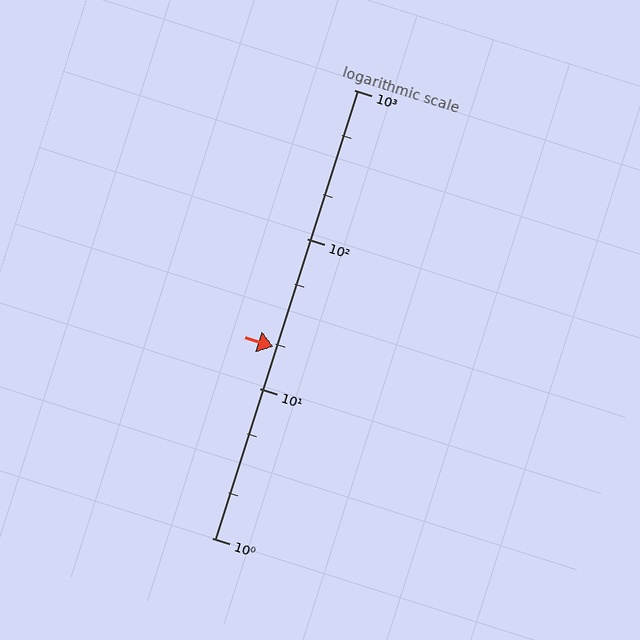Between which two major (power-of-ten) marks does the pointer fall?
The pointer is between 10 and 100.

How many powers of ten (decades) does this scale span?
The scale spans 3 decades, from 1 to 1000.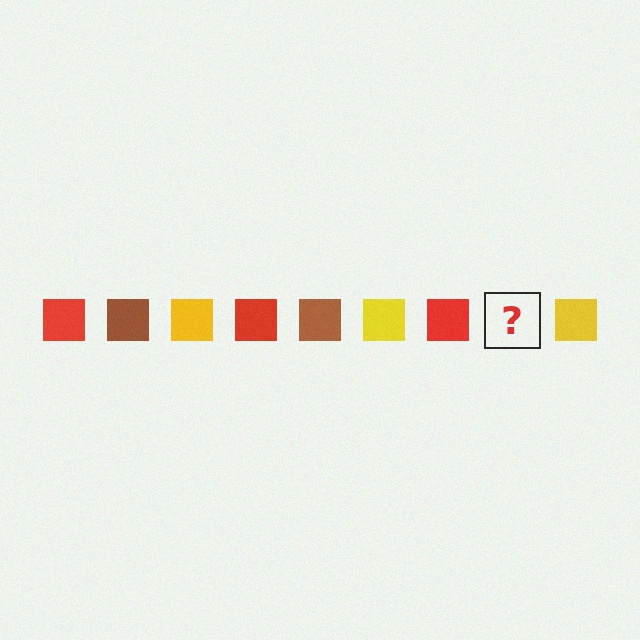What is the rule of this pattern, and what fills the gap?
The rule is that the pattern cycles through red, brown, yellow squares. The gap should be filled with a brown square.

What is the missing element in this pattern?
The missing element is a brown square.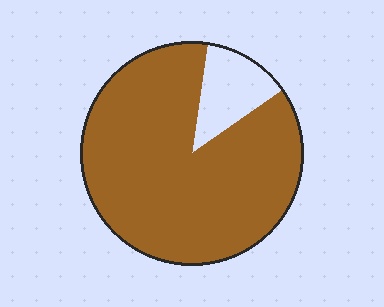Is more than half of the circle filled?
Yes.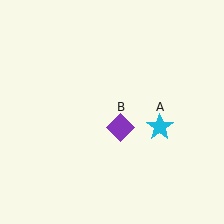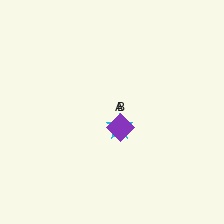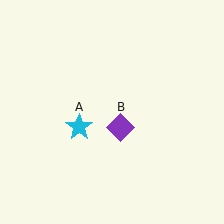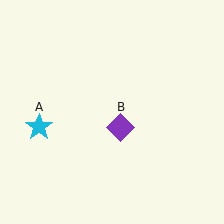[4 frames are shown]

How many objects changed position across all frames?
1 object changed position: cyan star (object A).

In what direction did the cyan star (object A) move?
The cyan star (object A) moved left.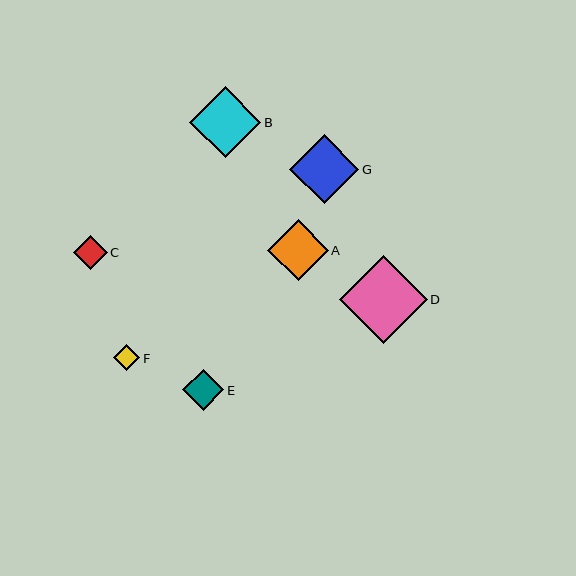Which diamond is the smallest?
Diamond F is the smallest with a size of approximately 26 pixels.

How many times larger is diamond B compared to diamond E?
Diamond B is approximately 1.7 times the size of diamond E.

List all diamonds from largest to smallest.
From largest to smallest: D, B, G, A, E, C, F.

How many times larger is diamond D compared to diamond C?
Diamond D is approximately 2.6 times the size of diamond C.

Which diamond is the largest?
Diamond D is the largest with a size of approximately 88 pixels.